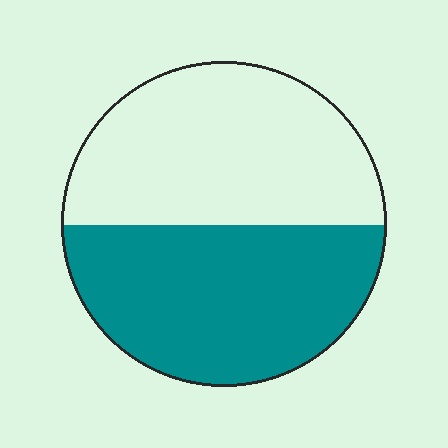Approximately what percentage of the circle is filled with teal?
Approximately 50%.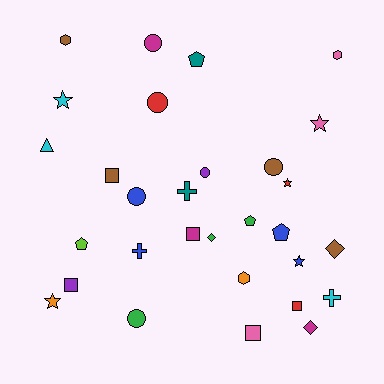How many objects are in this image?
There are 30 objects.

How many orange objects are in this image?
There are 2 orange objects.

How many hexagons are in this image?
There are 3 hexagons.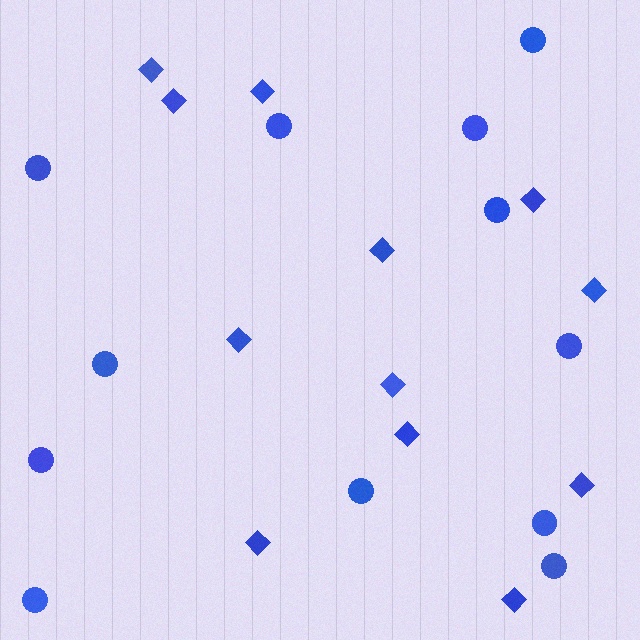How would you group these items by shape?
There are 2 groups: one group of circles (12) and one group of diamonds (12).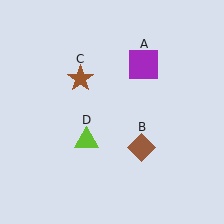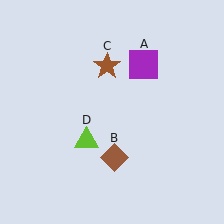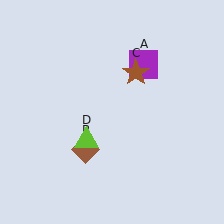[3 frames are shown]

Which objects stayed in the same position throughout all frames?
Purple square (object A) and lime triangle (object D) remained stationary.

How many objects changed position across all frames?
2 objects changed position: brown diamond (object B), brown star (object C).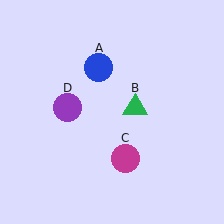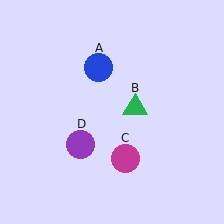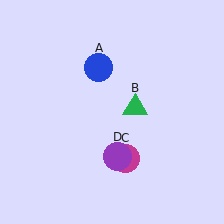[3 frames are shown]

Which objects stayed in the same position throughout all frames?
Blue circle (object A) and green triangle (object B) and magenta circle (object C) remained stationary.